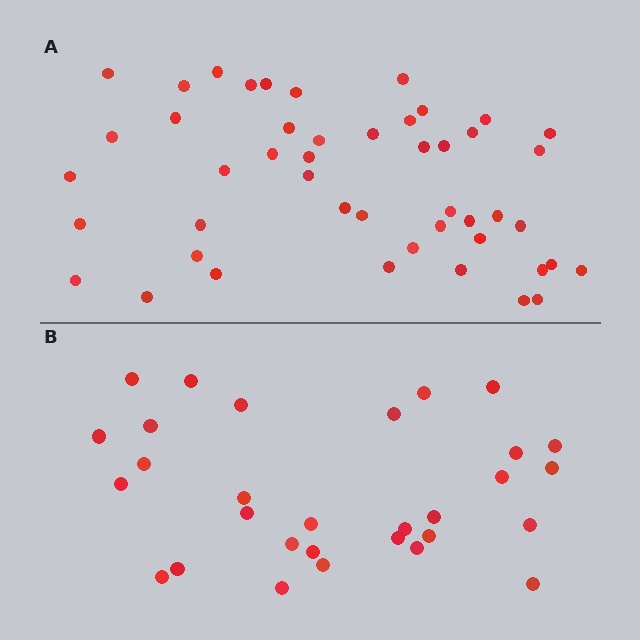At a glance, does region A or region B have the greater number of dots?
Region A (the top region) has more dots.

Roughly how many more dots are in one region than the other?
Region A has approximately 15 more dots than region B.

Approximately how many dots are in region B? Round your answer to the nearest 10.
About 30 dots.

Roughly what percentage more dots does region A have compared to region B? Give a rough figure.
About 55% more.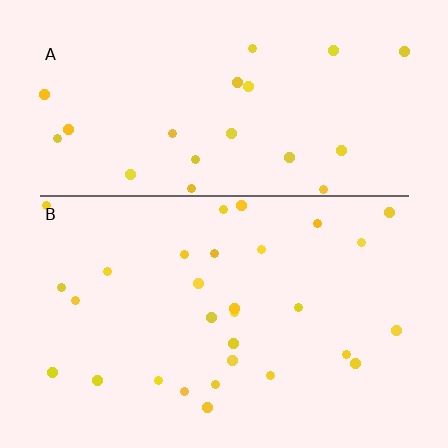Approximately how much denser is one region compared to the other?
Approximately 1.3× — region B over region A.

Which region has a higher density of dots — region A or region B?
B (the bottom).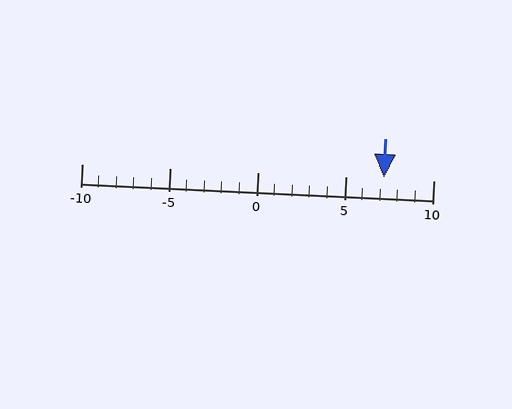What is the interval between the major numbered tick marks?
The major tick marks are spaced 5 units apart.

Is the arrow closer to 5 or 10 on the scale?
The arrow is closer to 5.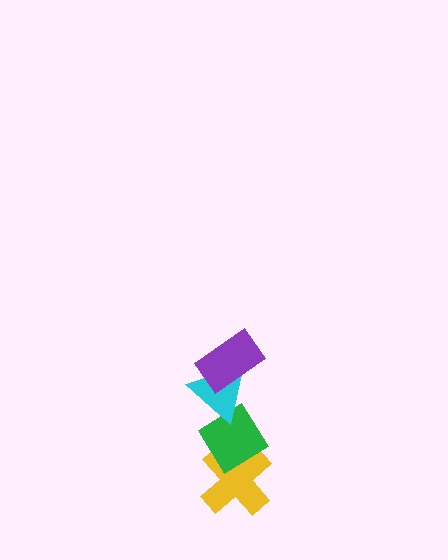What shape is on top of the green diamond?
The cyan triangle is on top of the green diamond.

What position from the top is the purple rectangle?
The purple rectangle is 1st from the top.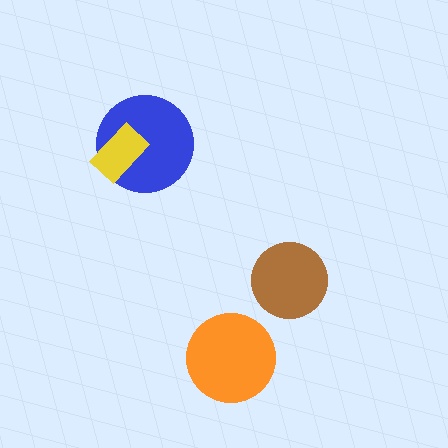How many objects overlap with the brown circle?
0 objects overlap with the brown circle.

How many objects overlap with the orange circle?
0 objects overlap with the orange circle.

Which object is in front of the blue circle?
The yellow rectangle is in front of the blue circle.